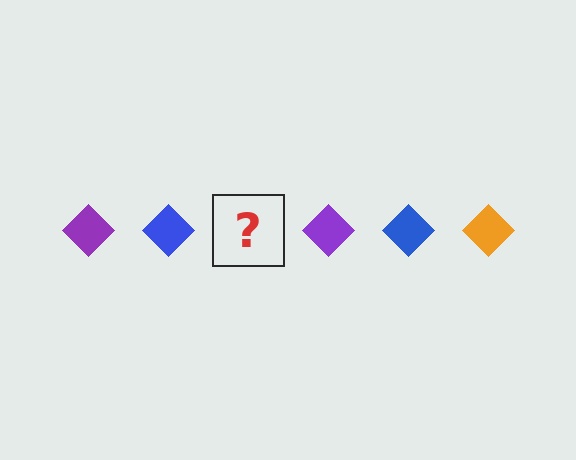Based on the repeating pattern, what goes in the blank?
The blank should be an orange diamond.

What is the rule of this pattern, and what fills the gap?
The rule is that the pattern cycles through purple, blue, orange diamonds. The gap should be filled with an orange diamond.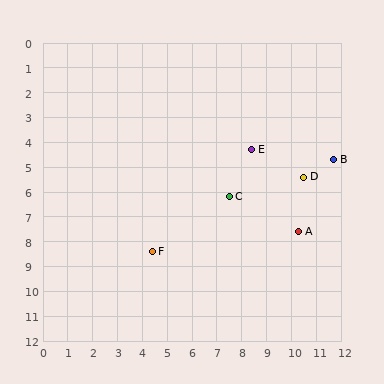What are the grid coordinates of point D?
Point D is at approximately (10.5, 5.4).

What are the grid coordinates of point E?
Point E is at approximately (8.4, 4.3).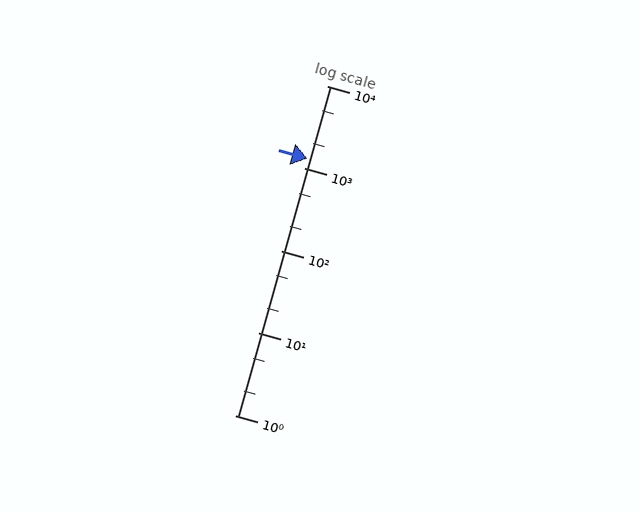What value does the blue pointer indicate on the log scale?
The pointer indicates approximately 1300.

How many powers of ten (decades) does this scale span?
The scale spans 4 decades, from 1 to 10000.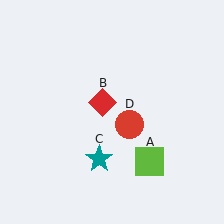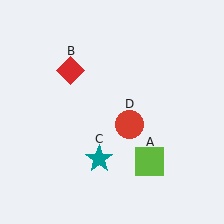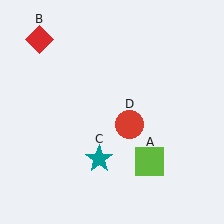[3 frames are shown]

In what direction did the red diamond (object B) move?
The red diamond (object B) moved up and to the left.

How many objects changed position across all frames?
1 object changed position: red diamond (object B).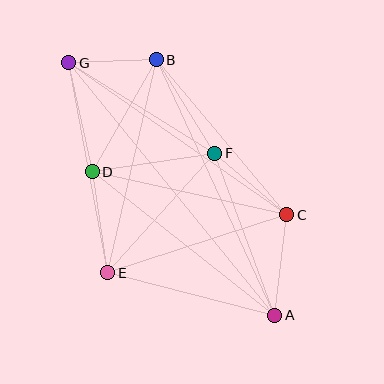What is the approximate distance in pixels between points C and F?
The distance between C and F is approximately 95 pixels.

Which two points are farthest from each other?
Points A and G are farthest from each other.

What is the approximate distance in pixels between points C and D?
The distance between C and D is approximately 199 pixels.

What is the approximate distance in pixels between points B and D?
The distance between B and D is approximately 129 pixels.